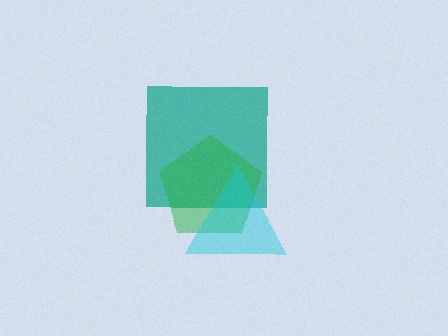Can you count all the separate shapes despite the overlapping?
Yes, there are 3 separate shapes.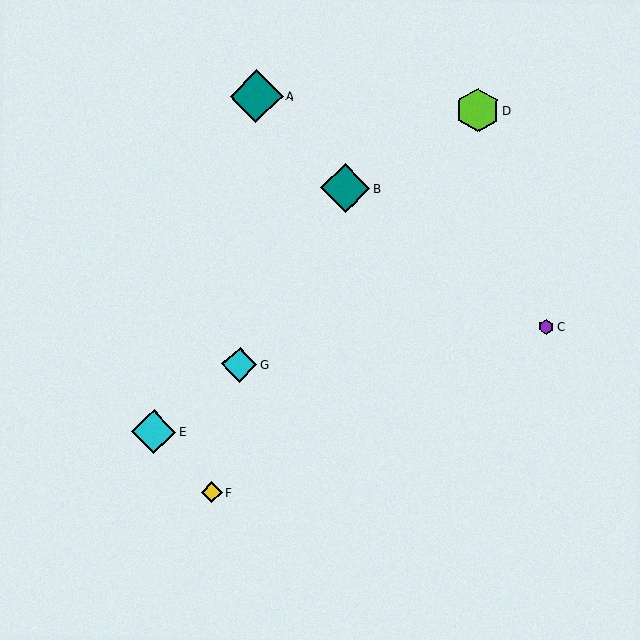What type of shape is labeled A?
Shape A is a teal diamond.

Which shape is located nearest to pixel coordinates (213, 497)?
The yellow diamond (labeled F) at (212, 492) is nearest to that location.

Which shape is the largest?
The teal diamond (labeled A) is the largest.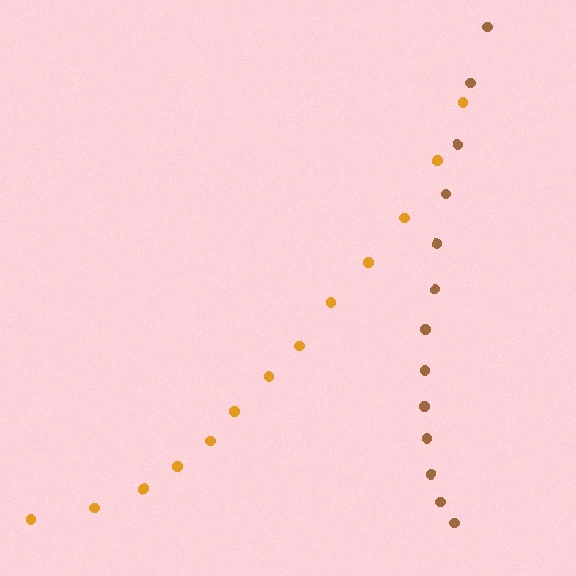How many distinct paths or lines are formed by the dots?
There are 2 distinct paths.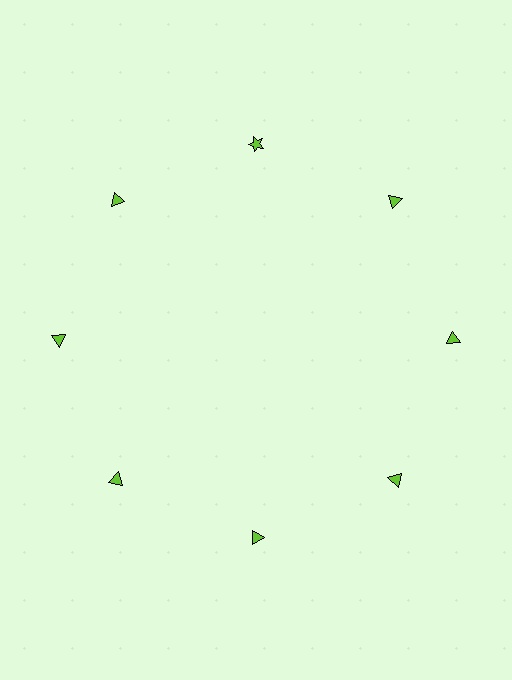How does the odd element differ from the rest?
It has a different shape: star instead of triangle.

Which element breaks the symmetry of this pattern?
The lime star at roughly the 12 o'clock position breaks the symmetry. All other shapes are lime triangles.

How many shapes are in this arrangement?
There are 8 shapes arranged in a ring pattern.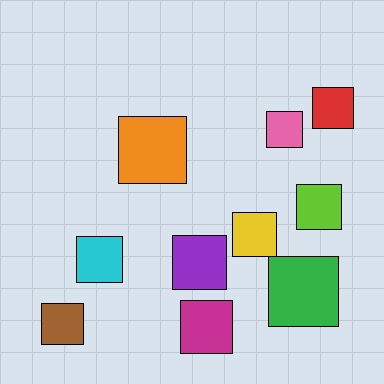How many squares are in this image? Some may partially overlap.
There are 10 squares.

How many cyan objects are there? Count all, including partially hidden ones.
There is 1 cyan object.